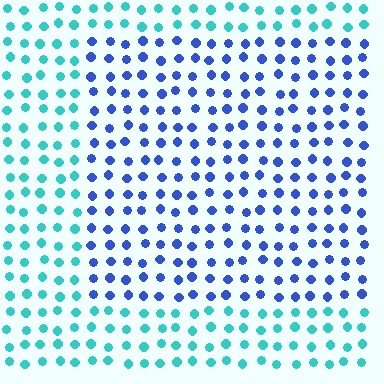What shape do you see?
I see a rectangle.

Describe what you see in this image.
The image is filled with small cyan elements in a uniform arrangement. A rectangle-shaped region is visible where the elements are tinted to a slightly different hue, forming a subtle color boundary.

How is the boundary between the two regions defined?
The boundary is defined purely by a slight shift in hue (about 51 degrees). Spacing, size, and orientation are identical on both sides.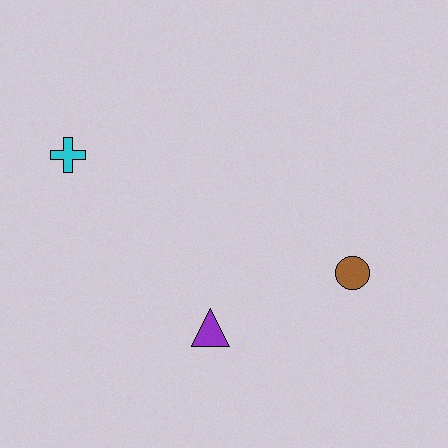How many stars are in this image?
There are no stars.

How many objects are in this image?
There are 3 objects.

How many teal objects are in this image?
There are no teal objects.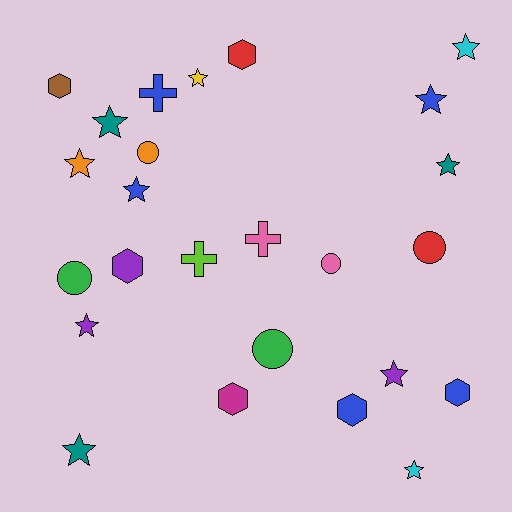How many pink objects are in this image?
There are 2 pink objects.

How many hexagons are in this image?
There are 6 hexagons.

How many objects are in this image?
There are 25 objects.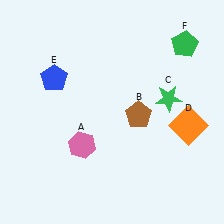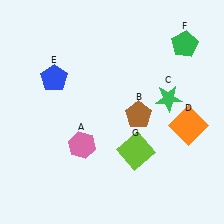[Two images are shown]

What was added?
A lime square (G) was added in Image 2.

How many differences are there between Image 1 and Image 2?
There is 1 difference between the two images.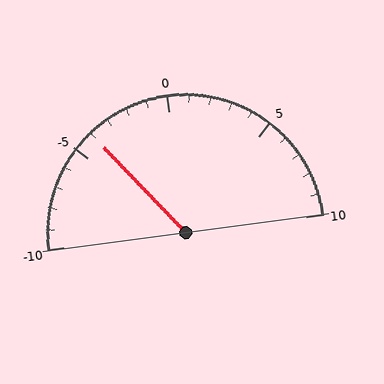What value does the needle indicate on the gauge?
The needle indicates approximately -4.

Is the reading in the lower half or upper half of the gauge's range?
The reading is in the lower half of the range (-10 to 10).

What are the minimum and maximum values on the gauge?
The gauge ranges from -10 to 10.